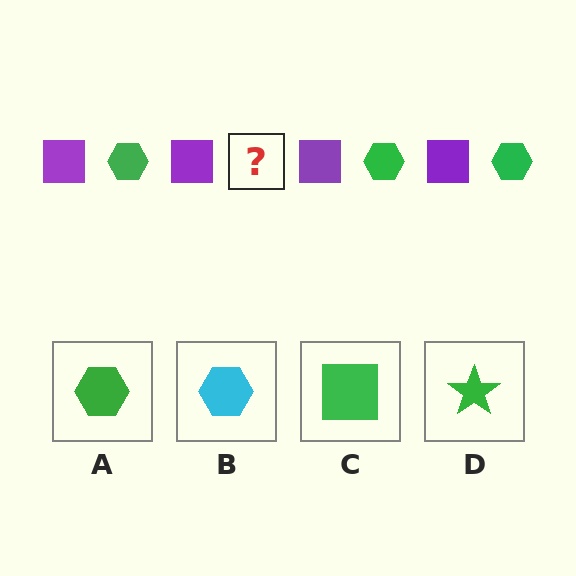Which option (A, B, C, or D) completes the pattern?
A.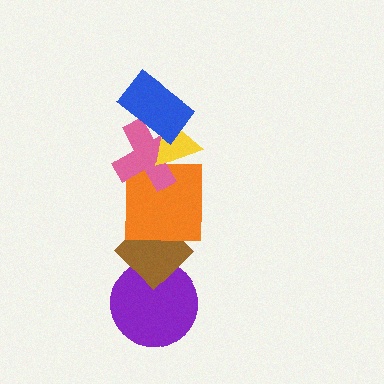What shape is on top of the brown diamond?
The orange square is on top of the brown diamond.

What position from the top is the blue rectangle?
The blue rectangle is 1st from the top.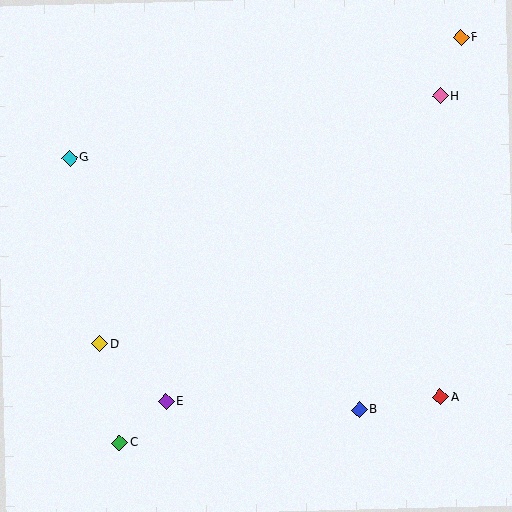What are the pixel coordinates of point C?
Point C is at (119, 443).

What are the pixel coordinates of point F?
Point F is at (461, 38).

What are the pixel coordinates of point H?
Point H is at (440, 96).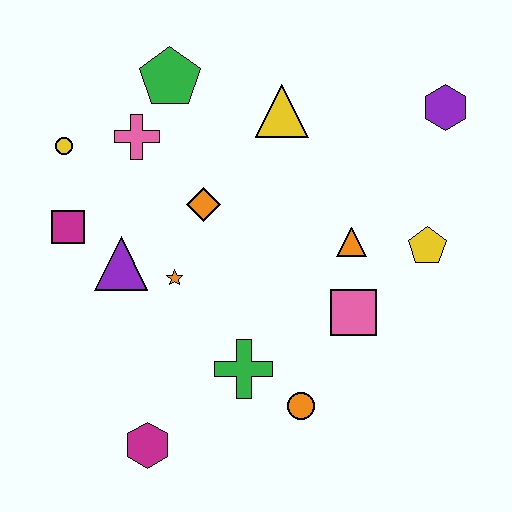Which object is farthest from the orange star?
The purple hexagon is farthest from the orange star.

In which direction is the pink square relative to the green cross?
The pink square is to the right of the green cross.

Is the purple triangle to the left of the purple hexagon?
Yes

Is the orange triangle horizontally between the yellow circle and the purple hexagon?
Yes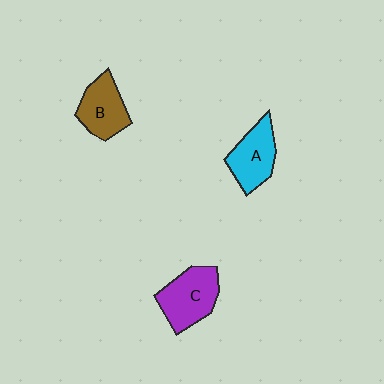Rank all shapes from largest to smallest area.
From largest to smallest: C (purple), A (cyan), B (brown).